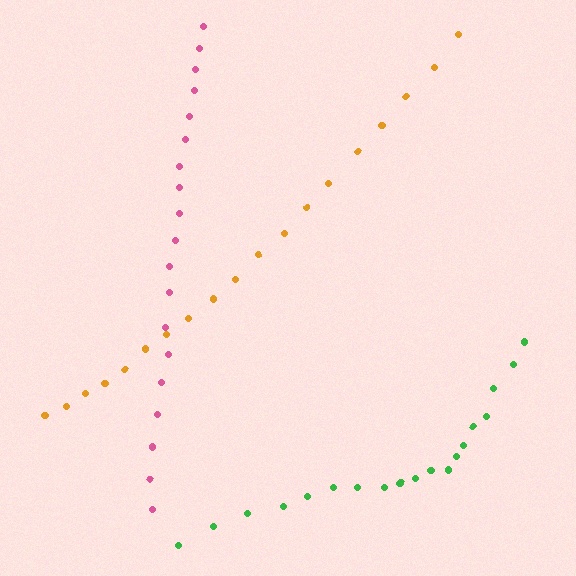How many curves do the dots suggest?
There are 3 distinct paths.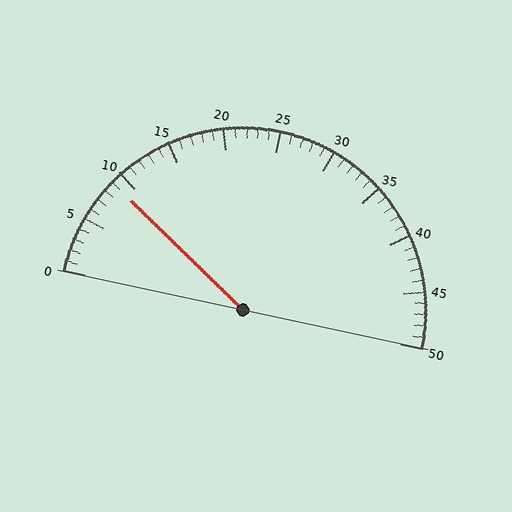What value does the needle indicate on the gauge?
The needle indicates approximately 9.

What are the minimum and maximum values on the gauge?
The gauge ranges from 0 to 50.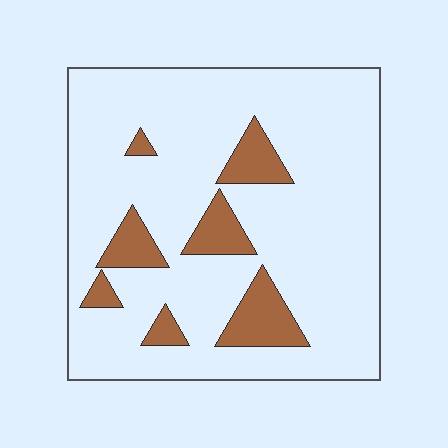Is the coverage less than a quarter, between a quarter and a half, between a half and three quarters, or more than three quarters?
Less than a quarter.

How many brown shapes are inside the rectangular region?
7.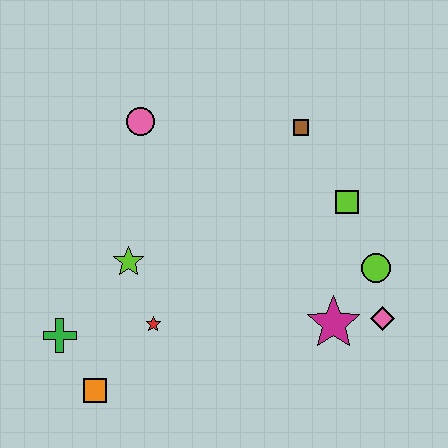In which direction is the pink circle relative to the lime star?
The pink circle is above the lime star.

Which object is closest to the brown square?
The lime square is closest to the brown square.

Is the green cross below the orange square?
No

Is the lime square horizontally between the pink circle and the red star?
No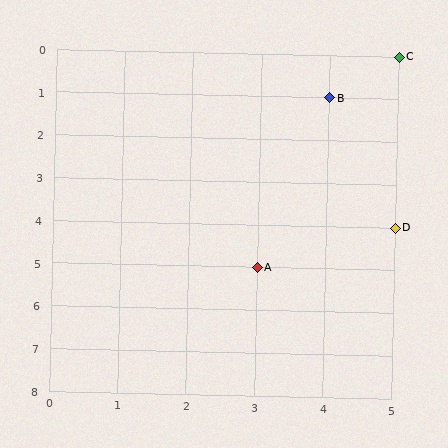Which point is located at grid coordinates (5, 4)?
Point D is at (5, 4).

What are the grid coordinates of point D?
Point D is at grid coordinates (5, 4).